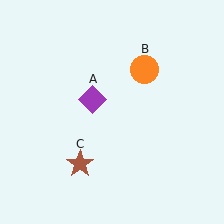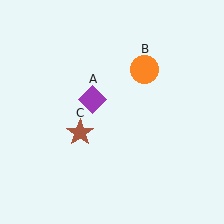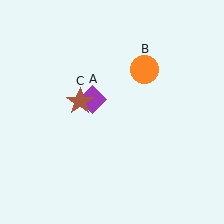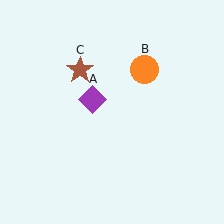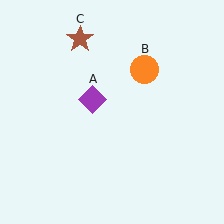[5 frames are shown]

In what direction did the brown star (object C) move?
The brown star (object C) moved up.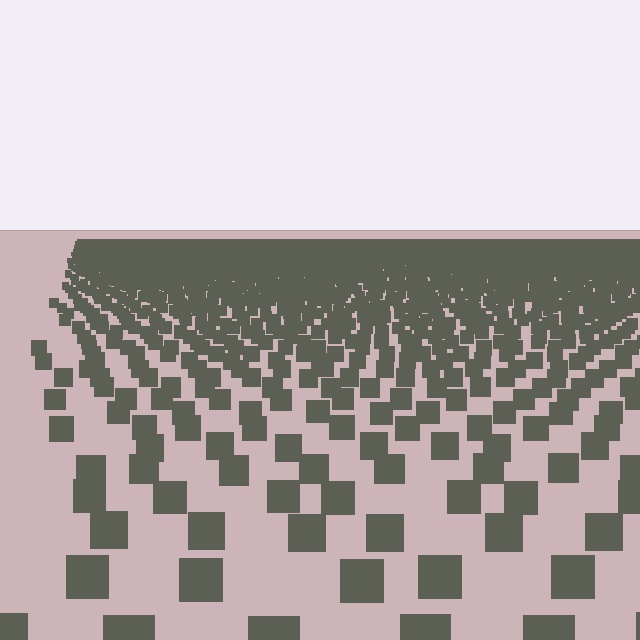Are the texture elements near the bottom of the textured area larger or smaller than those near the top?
Larger. Near the bottom, elements are closer to the viewer and appear at a bigger on-screen size.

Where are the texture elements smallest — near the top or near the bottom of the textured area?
Near the top.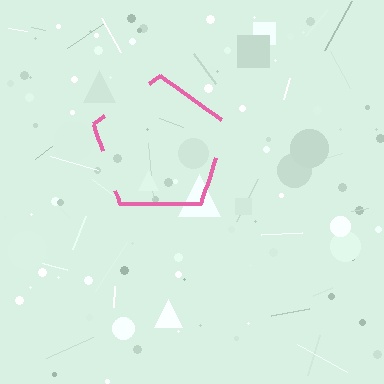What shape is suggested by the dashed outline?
The dashed outline suggests a pentagon.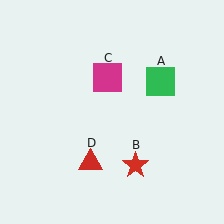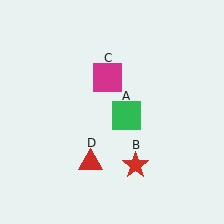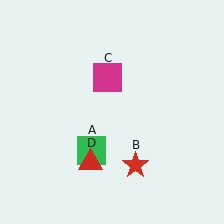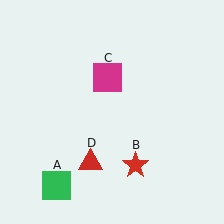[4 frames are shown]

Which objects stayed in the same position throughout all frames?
Red star (object B) and magenta square (object C) and red triangle (object D) remained stationary.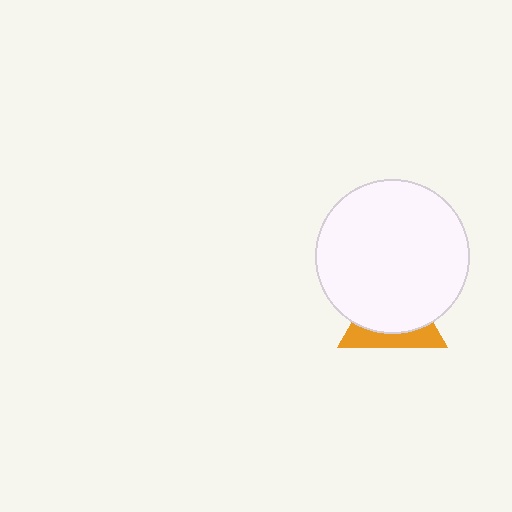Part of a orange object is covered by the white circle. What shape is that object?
It is a triangle.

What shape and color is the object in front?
The object in front is a white circle.